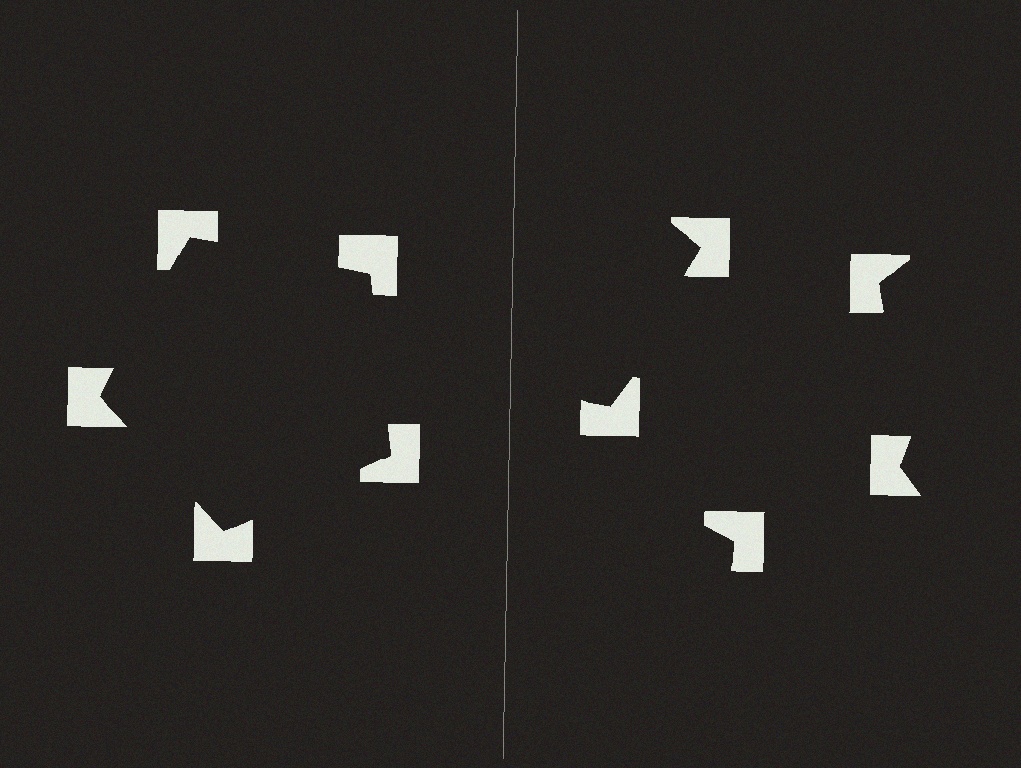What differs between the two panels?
The notched squares are positioned identically on both sides; only the wedge orientations differ. On the left they align to a pentagon; on the right they are misaligned.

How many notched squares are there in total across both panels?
10 — 5 on each side.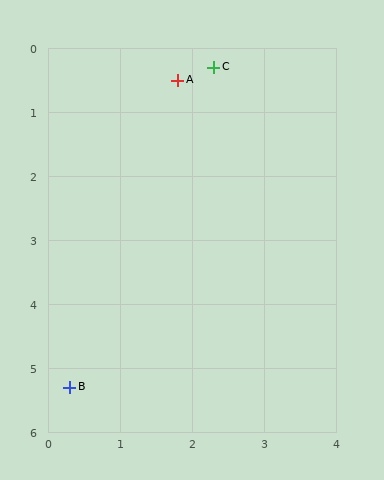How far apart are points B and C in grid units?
Points B and C are about 5.4 grid units apart.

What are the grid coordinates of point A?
Point A is at approximately (1.8, 0.5).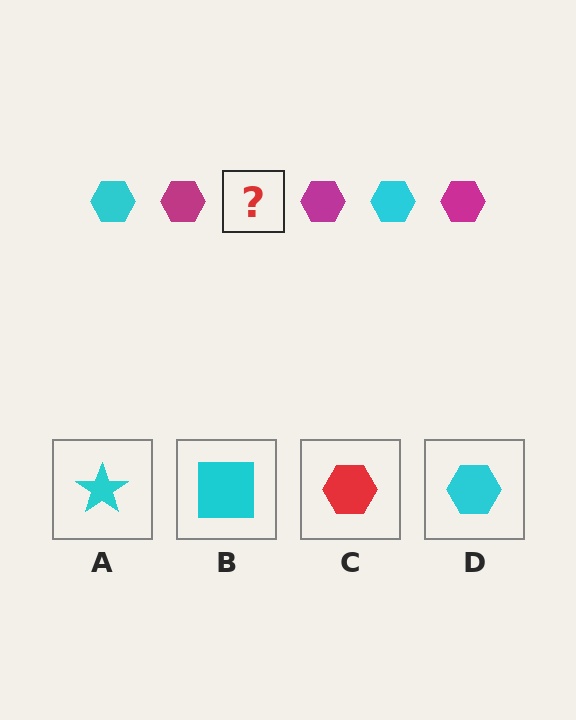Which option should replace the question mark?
Option D.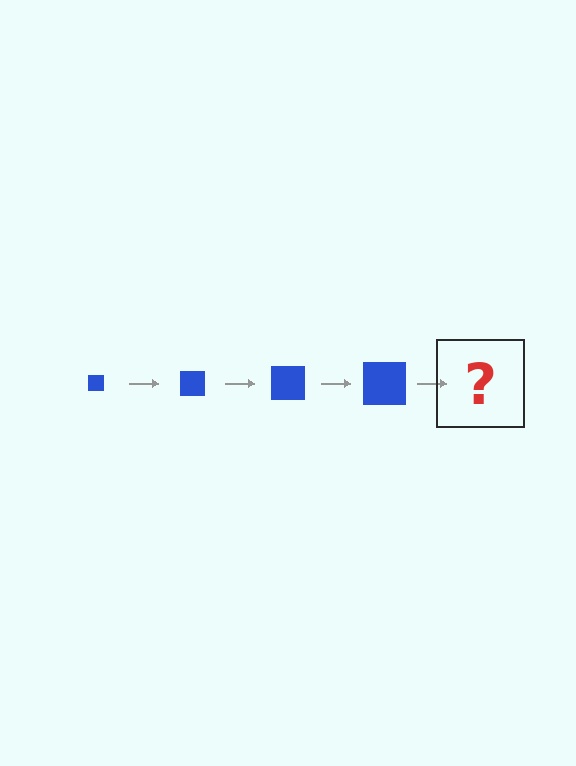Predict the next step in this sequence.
The next step is a blue square, larger than the previous one.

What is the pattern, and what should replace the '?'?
The pattern is that the square gets progressively larger each step. The '?' should be a blue square, larger than the previous one.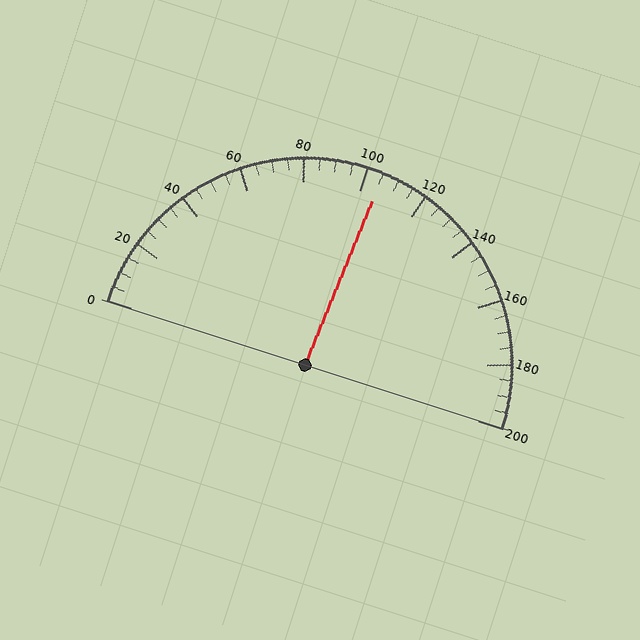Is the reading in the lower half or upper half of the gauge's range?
The reading is in the upper half of the range (0 to 200).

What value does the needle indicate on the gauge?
The needle indicates approximately 105.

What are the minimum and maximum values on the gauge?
The gauge ranges from 0 to 200.